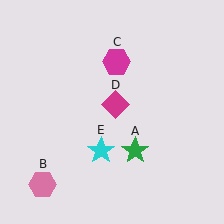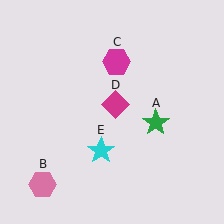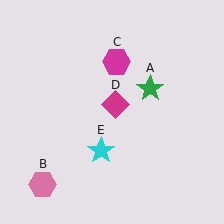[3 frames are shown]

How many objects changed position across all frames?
1 object changed position: green star (object A).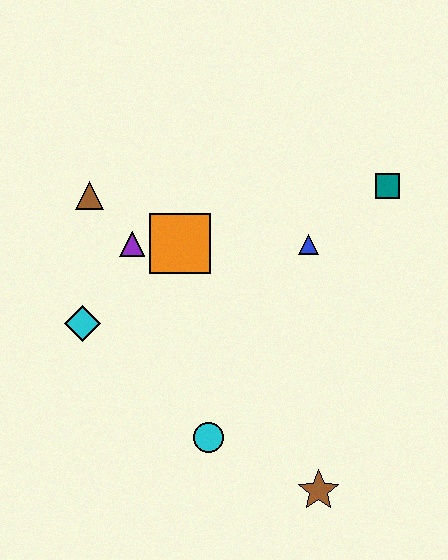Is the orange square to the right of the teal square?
No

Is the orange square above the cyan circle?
Yes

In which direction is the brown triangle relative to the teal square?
The brown triangle is to the left of the teal square.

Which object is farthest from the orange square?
The brown star is farthest from the orange square.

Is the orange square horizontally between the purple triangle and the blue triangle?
Yes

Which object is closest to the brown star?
The cyan circle is closest to the brown star.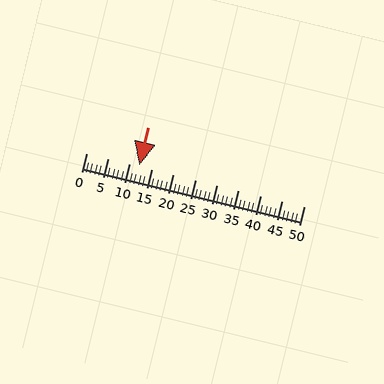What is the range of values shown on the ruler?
The ruler shows values from 0 to 50.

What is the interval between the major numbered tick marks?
The major tick marks are spaced 5 units apart.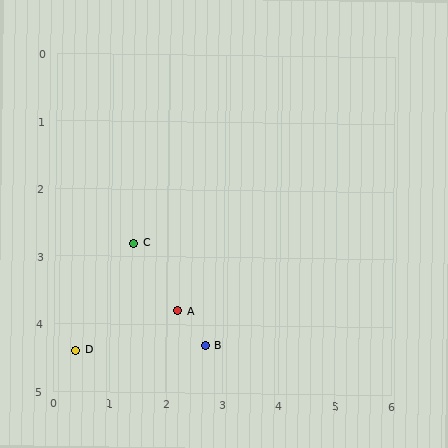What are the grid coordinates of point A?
Point A is at approximately (2.2, 3.8).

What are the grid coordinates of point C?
Point C is at approximately (1.4, 2.8).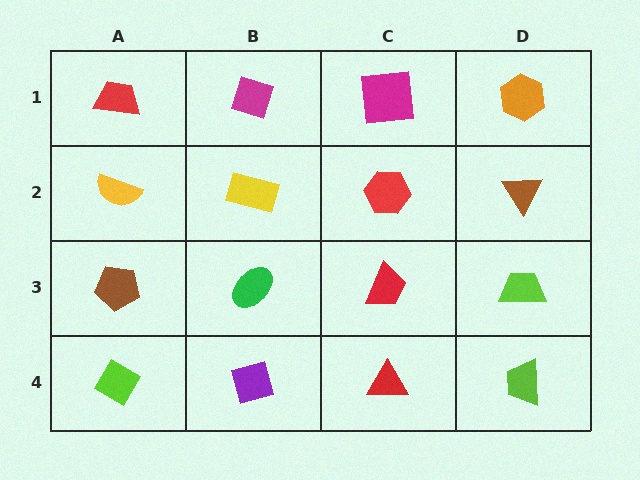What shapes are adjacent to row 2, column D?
An orange hexagon (row 1, column D), a lime trapezoid (row 3, column D), a red hexagon (row 2, column C).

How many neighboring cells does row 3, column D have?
3.